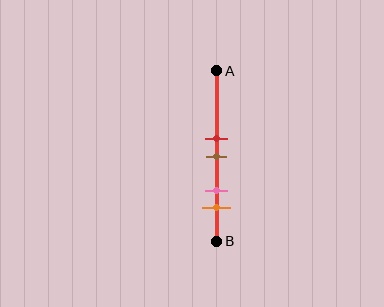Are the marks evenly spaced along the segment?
No, the marks are not evenly spaced.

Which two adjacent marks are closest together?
The red and brown marks are the closest adjacent pair.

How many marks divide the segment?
There are 4 marks dividing the segment.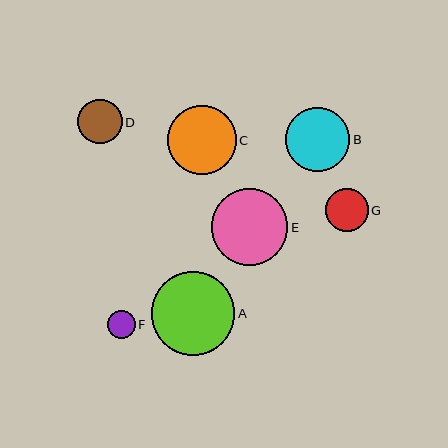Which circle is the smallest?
Circle F is the smallest with a size of approximately 28 pixels.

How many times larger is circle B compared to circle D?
Circle B is approximately 1.4 times the size of circle D.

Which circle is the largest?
Circle A is the largest with a size of approximately 83 pixels.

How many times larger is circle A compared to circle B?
Circle A is approximately 1.3 times the size of circle B.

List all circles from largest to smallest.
From largest to smallest: A, E, C, B, D, G, F.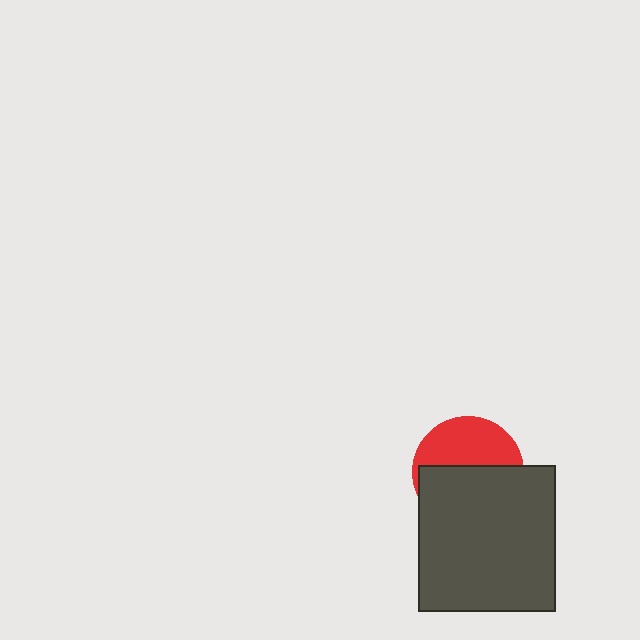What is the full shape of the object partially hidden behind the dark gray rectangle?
The partially hidden object is a red circle.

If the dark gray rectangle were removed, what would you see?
You would see the complete red circle.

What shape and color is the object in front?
The object in front is a dark gray rectangle.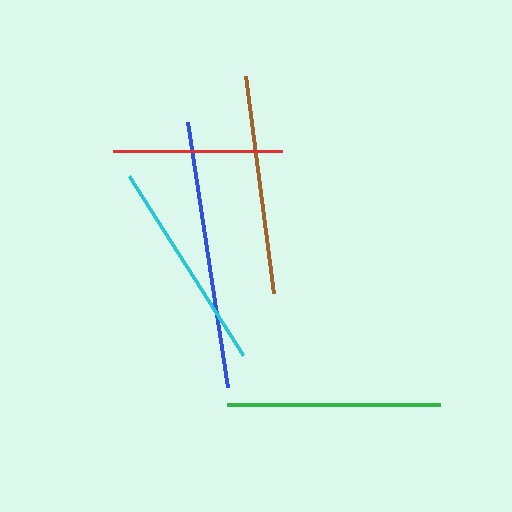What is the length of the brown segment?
The brown segment is approximately 219 pixels long.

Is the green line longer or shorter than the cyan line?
The green line is longer than the cyan line.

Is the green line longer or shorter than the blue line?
The blue line is longer than the green line.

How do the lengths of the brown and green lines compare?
The brown and green lines are approximately the same length.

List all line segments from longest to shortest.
From longest to shortest: blue, brown, green, cyan, red.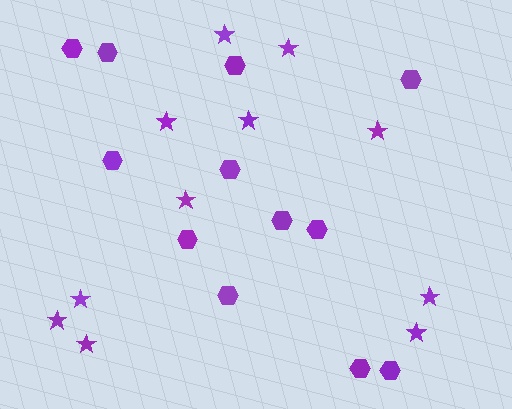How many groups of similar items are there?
There are 2 groups: one group of stars (11) and one group of hexagons (12).